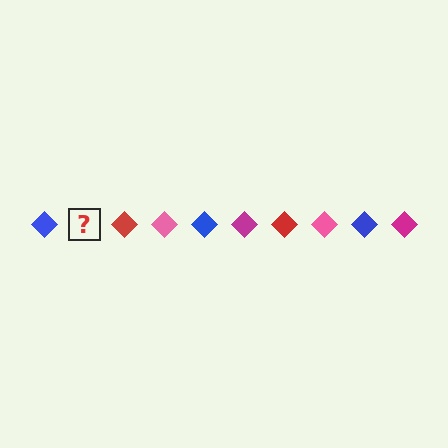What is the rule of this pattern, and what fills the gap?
The rule is that the pattern cycles through blue, magenta, red, pink diamonds. The gap should be filled with a magenta diamond.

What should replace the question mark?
The question mark should be replaced with a magenta diamond.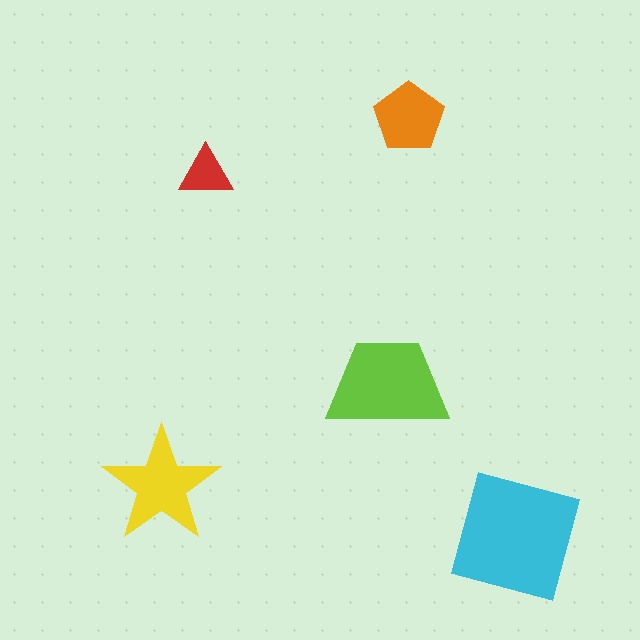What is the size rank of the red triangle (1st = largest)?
5th.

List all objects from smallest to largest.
The red triangle, the orange pentagon, the yellow star, the lime trapezoid, the cyan square.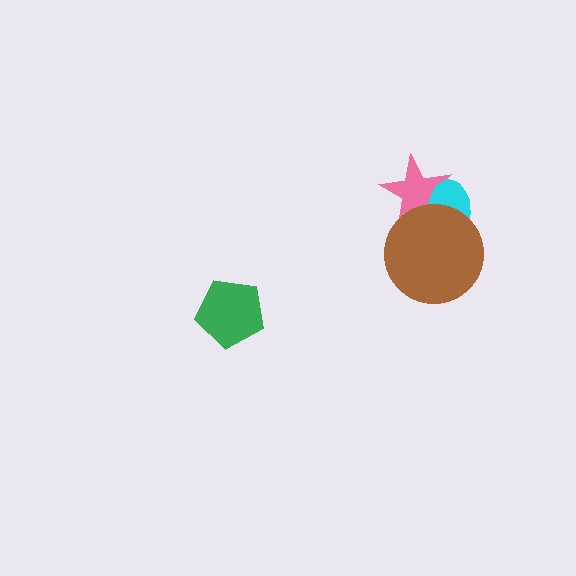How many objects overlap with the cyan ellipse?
2 objects overlap with the cyan ellipse.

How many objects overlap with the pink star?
2 objects overlap with the pink star.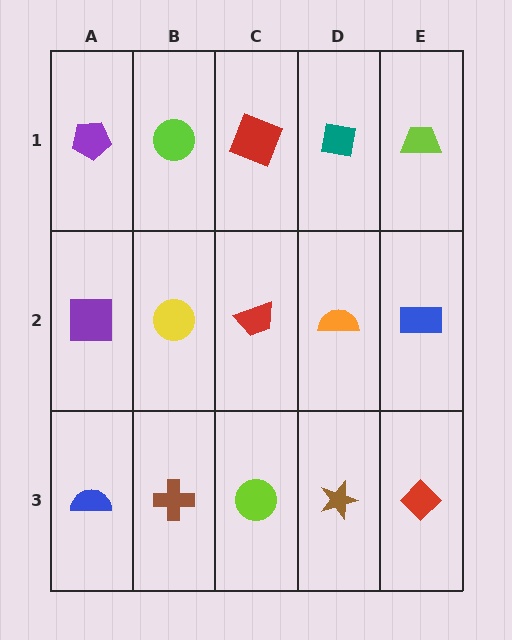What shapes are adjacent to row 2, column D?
A teal square (row 1, column D), a brown star (row 3, column D), a red trapezoid (row 2, column C), a blue rectangle (row 2, column E).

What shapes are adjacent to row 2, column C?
A red square (row 1, column C), a lime circle (row 3, column C), a yellow circle (row 2, column B), an orange semicircle (row 2, column D).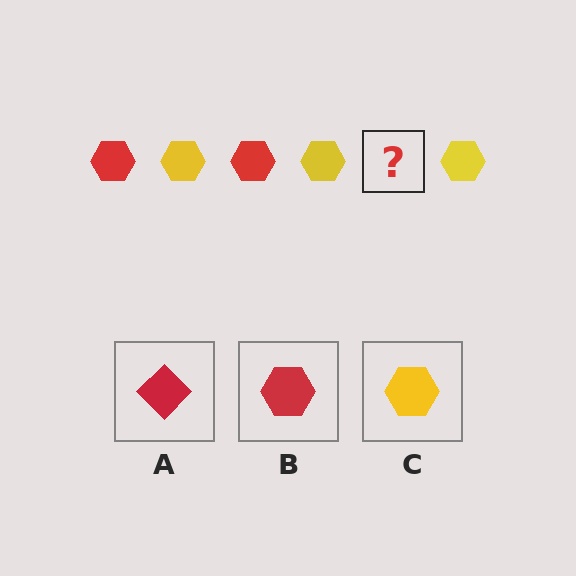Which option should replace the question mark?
Option B.